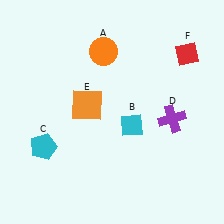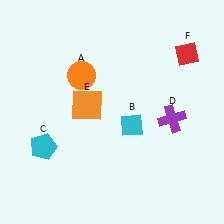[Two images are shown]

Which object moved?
The orange circle (A) moved down.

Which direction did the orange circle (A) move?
The orange circle (A) moved down.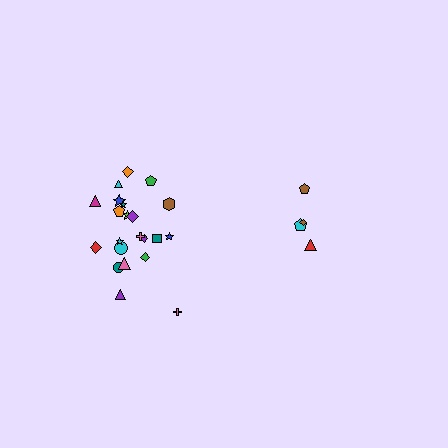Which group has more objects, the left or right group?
The left group.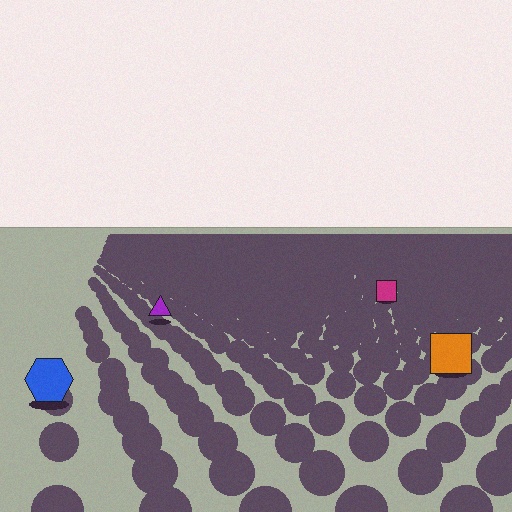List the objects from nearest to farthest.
From nearest to farthest: the blue hexagon, the orange square, the purple triangle, the magenta square.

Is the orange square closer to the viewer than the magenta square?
Yes. The orange square is closer — you can tell from the texture gradient: the ground texture is coarser near it.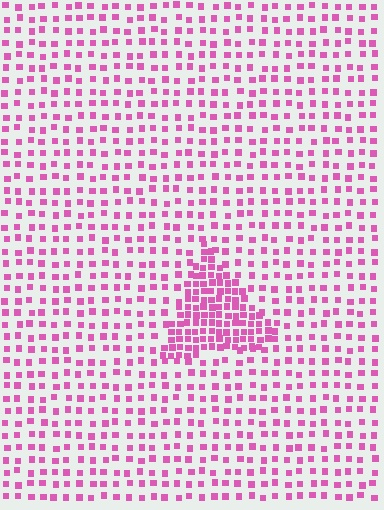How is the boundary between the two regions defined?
The boundary is defined by a change in element density (approximately 2.4x ratio). All elements are the same color, size, and shape.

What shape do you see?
I see a triangle.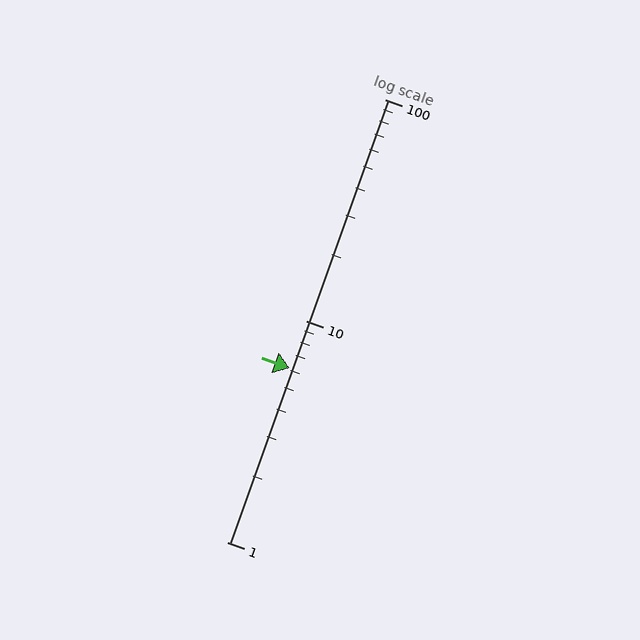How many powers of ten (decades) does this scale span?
The scale spans 2 decades, from 1 to 100.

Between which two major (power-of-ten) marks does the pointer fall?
The pointer is between 1 and 10.